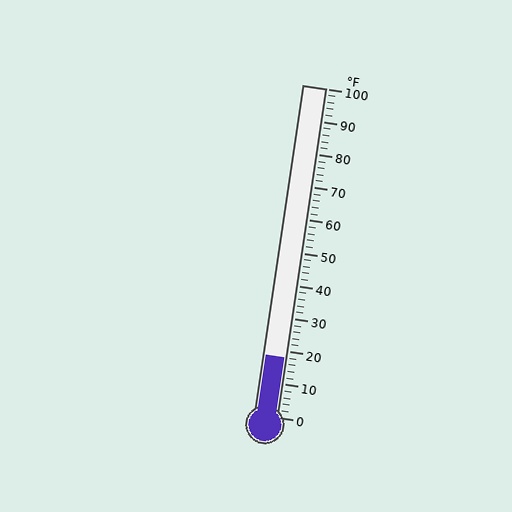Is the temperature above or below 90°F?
The temperature is below 90°F.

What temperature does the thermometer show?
The thermometer shows approximately 18°F.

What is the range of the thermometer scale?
The thermometer scale ranges from 0°F to 100°F.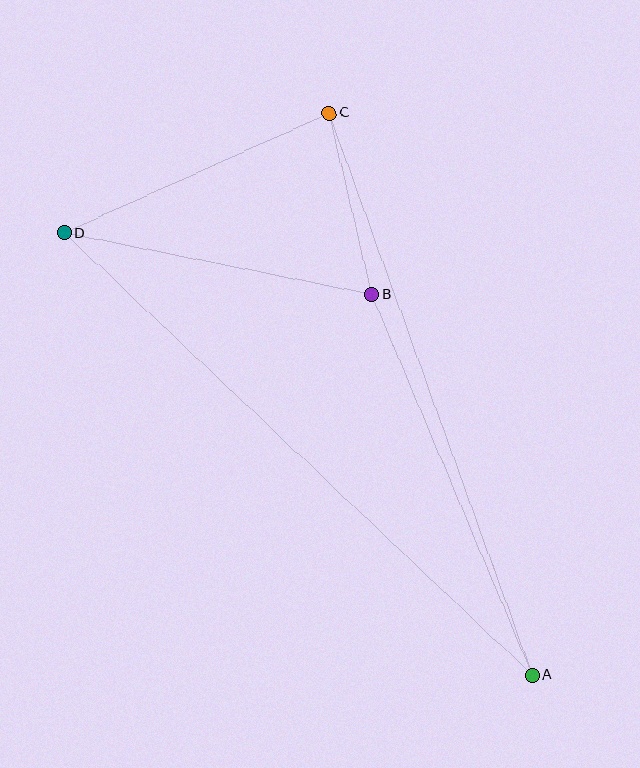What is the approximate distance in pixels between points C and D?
The distance between C and D is approximately 291 pixels.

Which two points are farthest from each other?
Points A and D are farthest from each other.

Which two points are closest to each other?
Points B and C are closest to each other.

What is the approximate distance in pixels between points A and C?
The distance between A and C is approximately 598 pixels.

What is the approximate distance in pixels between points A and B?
The distance between A and B is approximately 413 pixels.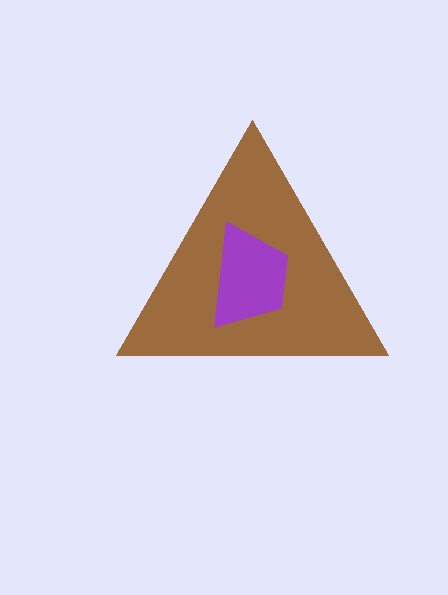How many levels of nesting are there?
2.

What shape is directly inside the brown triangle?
The purple trapezoid.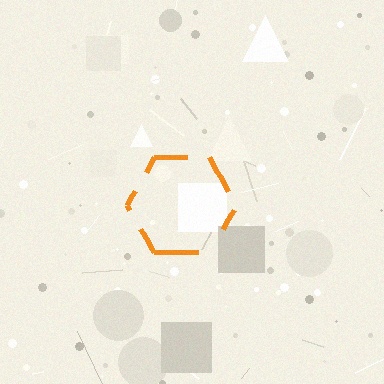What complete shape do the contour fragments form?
The contour fragments form a hexagon.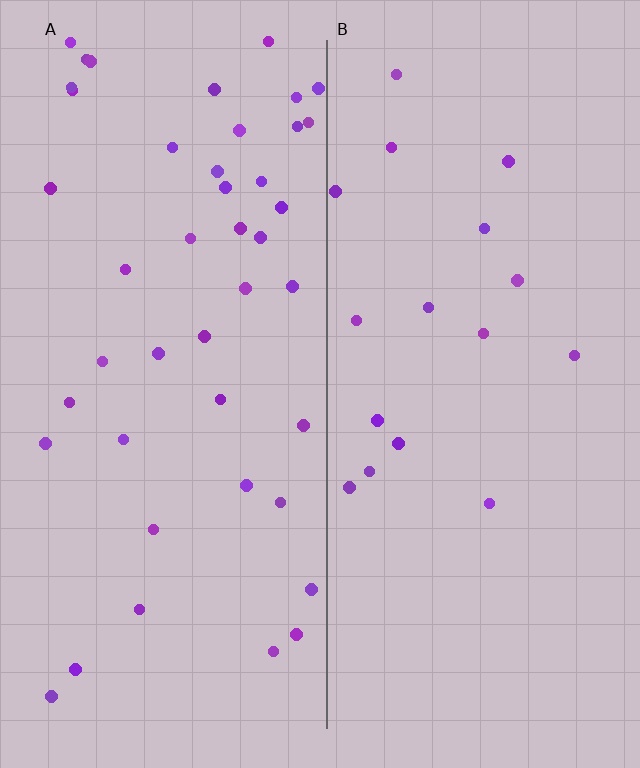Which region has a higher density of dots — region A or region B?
A (the left).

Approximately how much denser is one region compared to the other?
Approximately 2.7× — region A over region B.